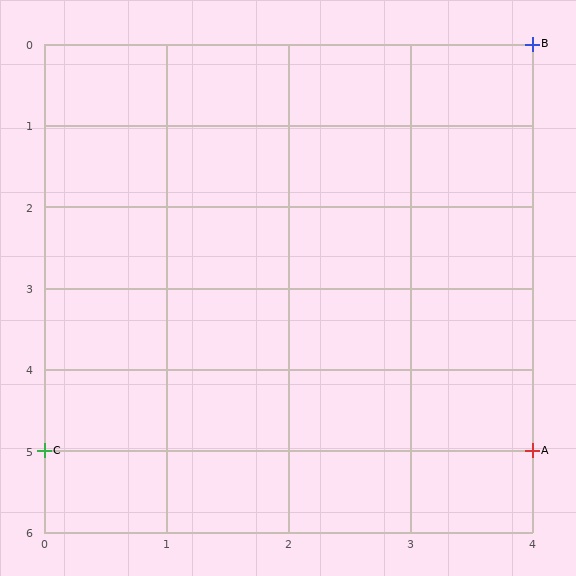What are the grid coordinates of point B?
Point B is at grid coordinates (4, 0).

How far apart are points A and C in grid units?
Points A and C are 4 columns apart.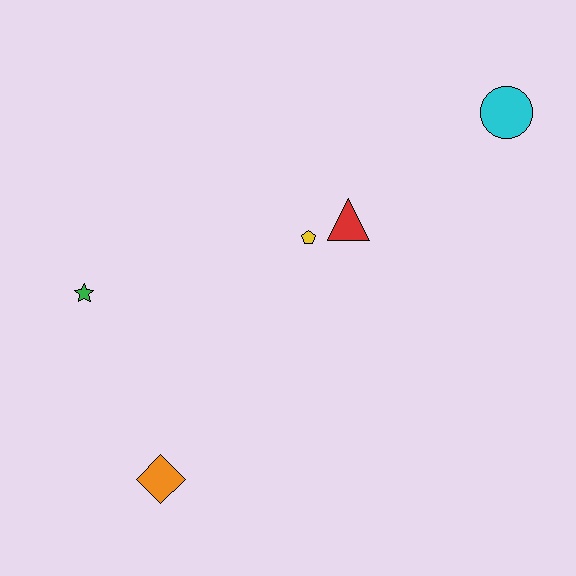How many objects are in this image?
There are 5 objects.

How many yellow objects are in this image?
There is 1 yellow object.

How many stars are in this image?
There is 1 star.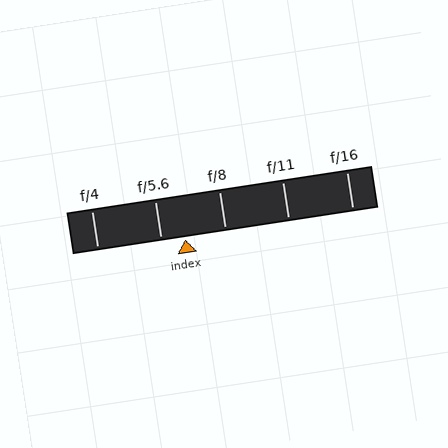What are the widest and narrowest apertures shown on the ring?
The widest aperture shown is f/4 and the narrowest is f/16.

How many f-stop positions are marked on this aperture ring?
There are 5 f-stop positions marked.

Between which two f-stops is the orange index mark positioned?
The index mark is between f/5.6 and f/8.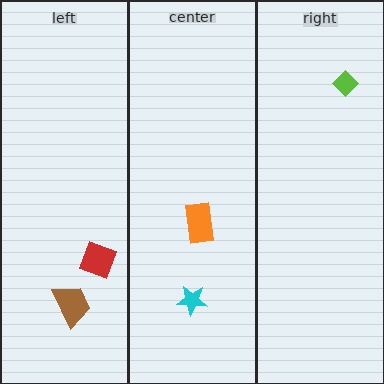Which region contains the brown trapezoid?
The left region.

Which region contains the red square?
The left region.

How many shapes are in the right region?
1.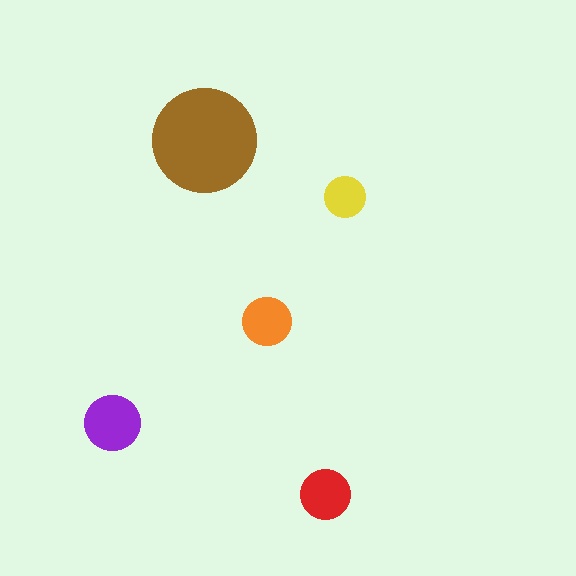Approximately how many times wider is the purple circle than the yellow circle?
About 1.5 times wider.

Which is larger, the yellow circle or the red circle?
The red one.